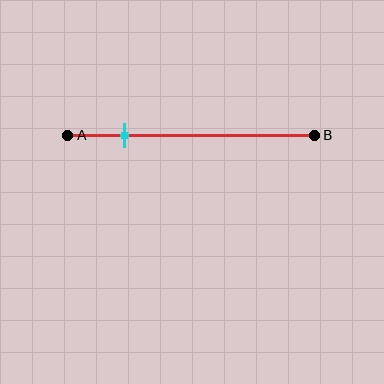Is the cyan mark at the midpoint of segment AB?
No, the mark is at about 25% from A, not at the 50% midpoint.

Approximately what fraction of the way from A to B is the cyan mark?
The cyan mark is approximately 25% of the way from A to B.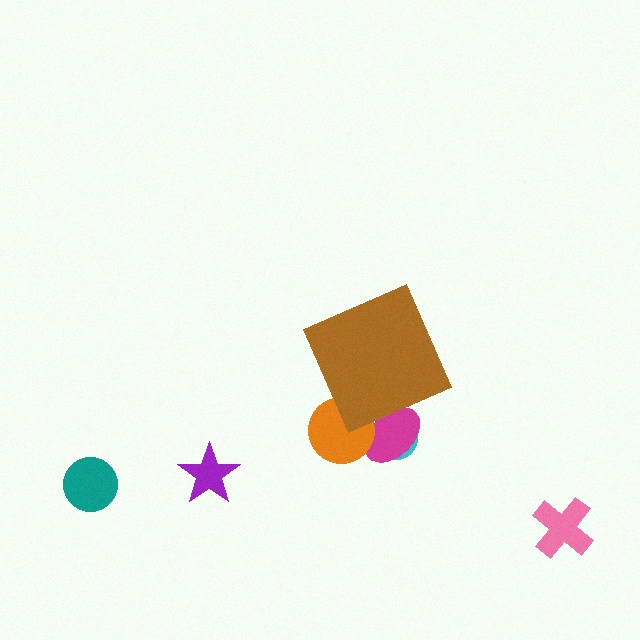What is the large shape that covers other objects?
A brown diamond.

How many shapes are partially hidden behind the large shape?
3 shapes are partially hidden.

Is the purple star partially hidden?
No, the purple star is fully visible.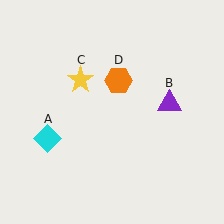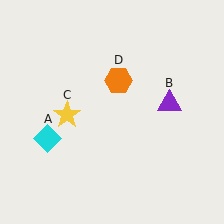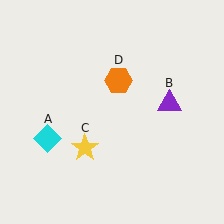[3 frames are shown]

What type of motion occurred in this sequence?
The yellow star (object C) rotated counterclockwise around the center of the scene.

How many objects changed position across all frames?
1 object changed position: yellow star (object C).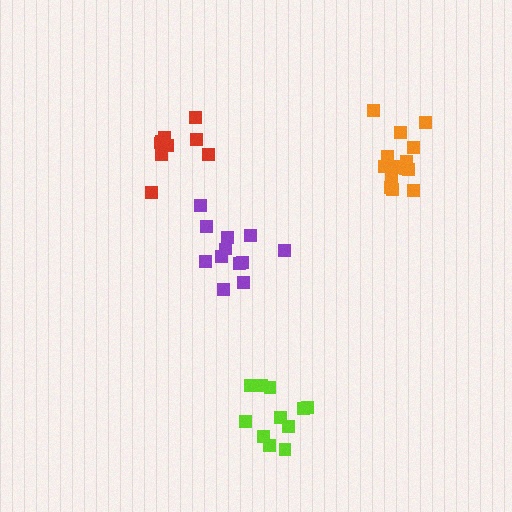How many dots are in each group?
Group 1: 11 dots, Group 2: 12 dots, Group 3: 9 dots, Group 4: 15 dots (47 total).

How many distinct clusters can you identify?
There are 4 distinct clusters.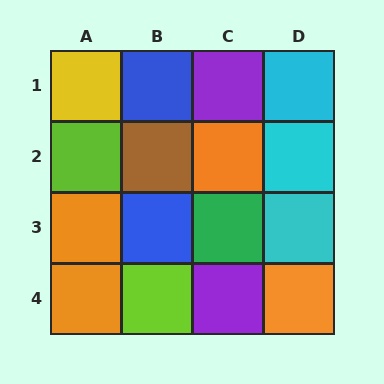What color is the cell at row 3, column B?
Blue.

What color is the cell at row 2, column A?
Lime.